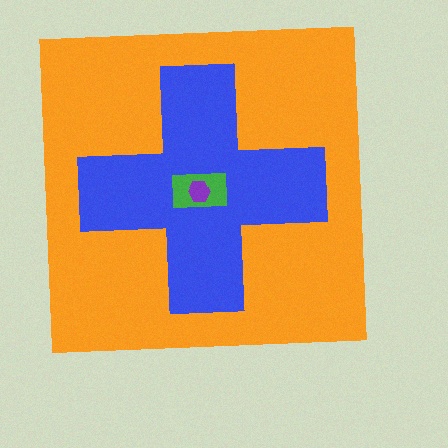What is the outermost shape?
The orange square.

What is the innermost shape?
The purple hexagon.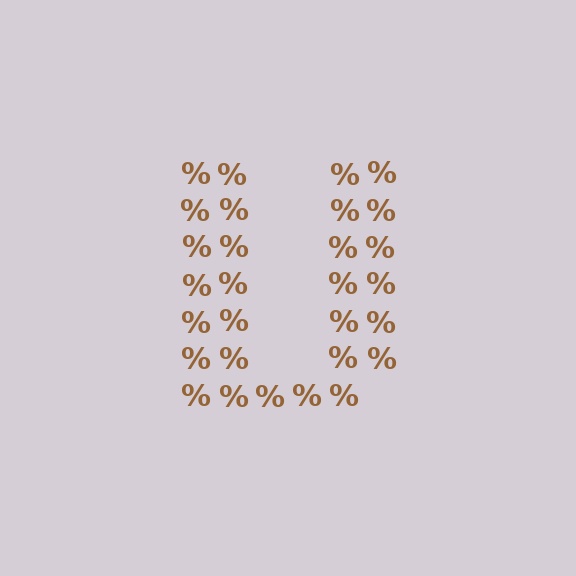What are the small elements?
The small elements are percent signs.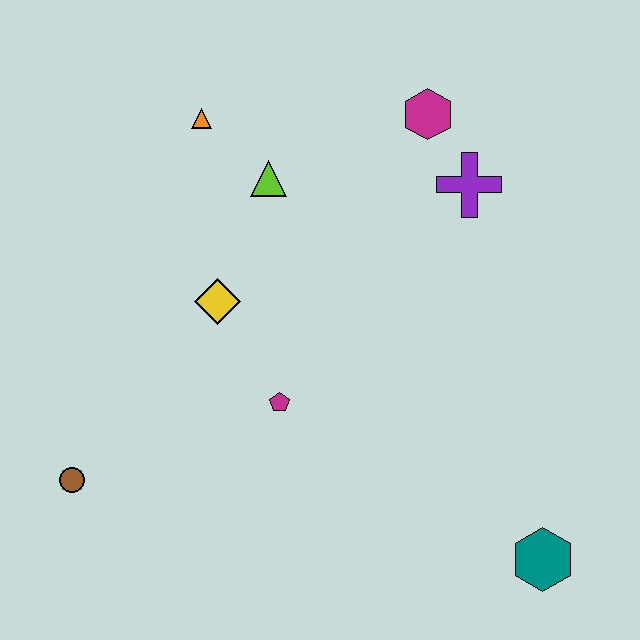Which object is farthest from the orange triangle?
The teal hexagon is farthest from the orange triangle.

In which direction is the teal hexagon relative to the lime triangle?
The teal hexagon is below the lime triangle.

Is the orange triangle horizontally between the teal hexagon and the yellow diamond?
No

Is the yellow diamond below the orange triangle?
Yes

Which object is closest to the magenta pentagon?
The yellow diamond is closest to the magenta pentagon.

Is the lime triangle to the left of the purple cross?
Yes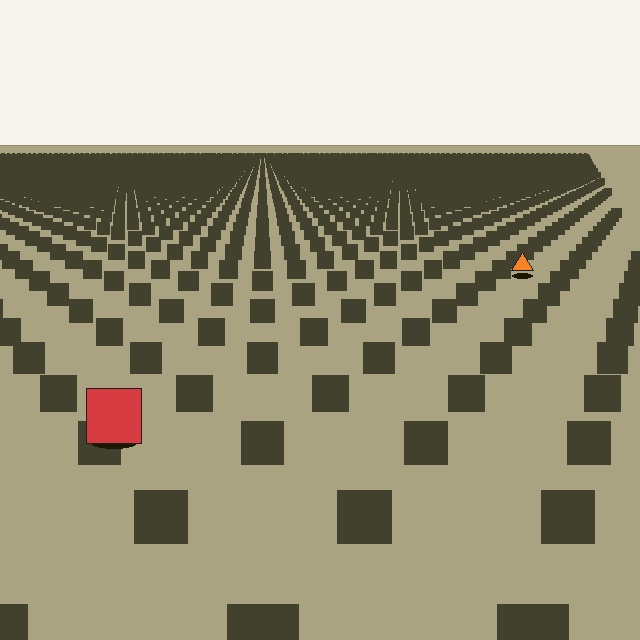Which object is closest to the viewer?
The red square is closest. The texture marks near it are larger and more spread out.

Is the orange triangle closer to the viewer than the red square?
No. The red square is closer — you can tell from the texture gradient: the ground texture is coarser near it.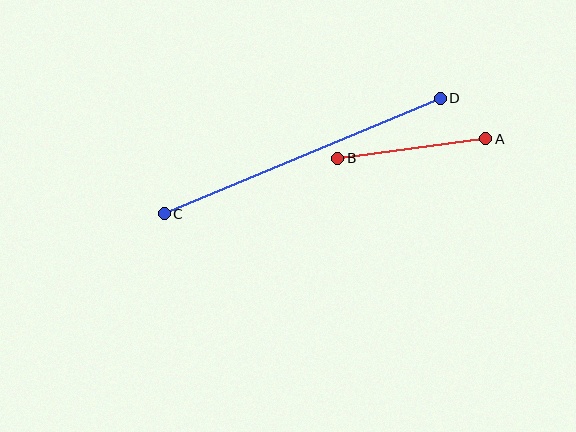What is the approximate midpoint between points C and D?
The midpoint is at approximately (302, 156) pixels.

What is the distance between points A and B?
The distance is approximately 150 pixels.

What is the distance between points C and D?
The distance is approximately 299 pixels.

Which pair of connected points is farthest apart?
Points C and D are farthest apart.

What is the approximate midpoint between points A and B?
The midpoint is at approximately (412, 148) pixels.